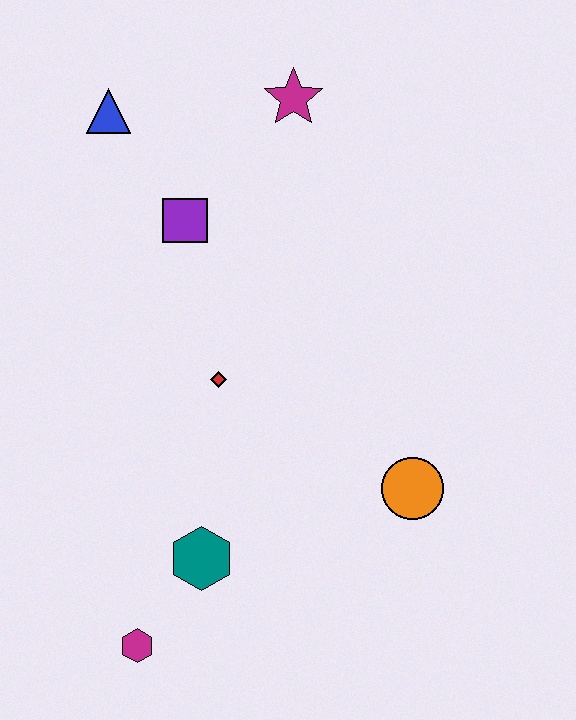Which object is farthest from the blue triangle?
The magenta hexagon is farthest from the blue triangle.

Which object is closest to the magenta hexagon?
The teal hexagon is closest to the magenta hexagon.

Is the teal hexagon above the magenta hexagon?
Yes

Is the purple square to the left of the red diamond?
Yes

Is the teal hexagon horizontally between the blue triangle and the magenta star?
Yes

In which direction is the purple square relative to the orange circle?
The purple square is above the orange circle.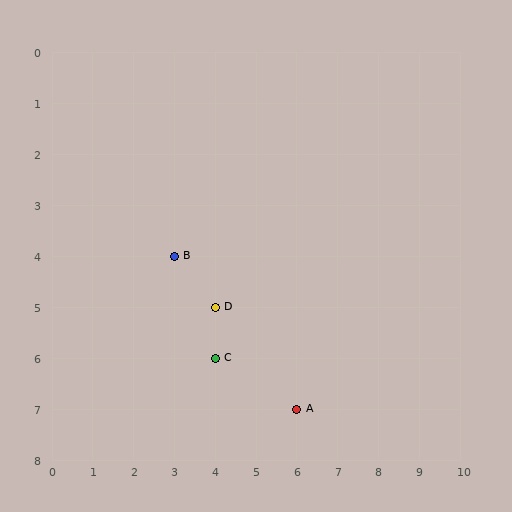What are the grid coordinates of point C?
Point C is at grid coordinates (4, 6).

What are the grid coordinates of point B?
Point B is at grid coordinates (3, 4).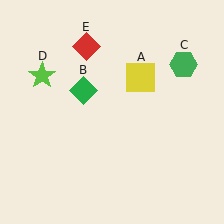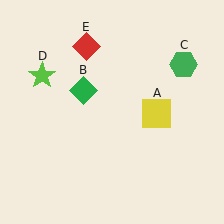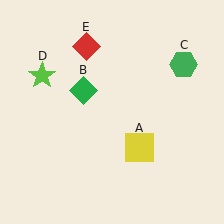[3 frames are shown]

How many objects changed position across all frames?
1 object changed position: yellow square (object A).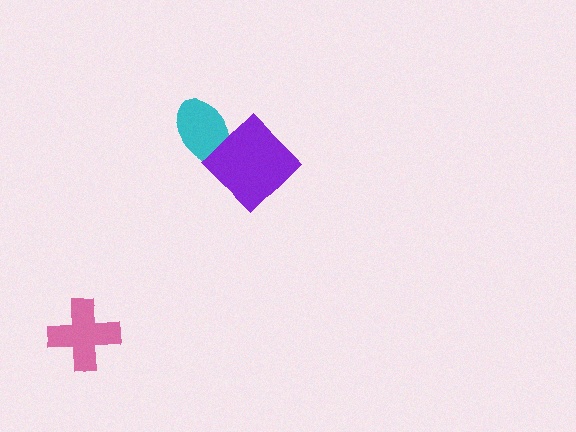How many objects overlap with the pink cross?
0 objects overlap with the pink cross.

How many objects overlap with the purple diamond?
1 object overlaps with the purple diamond.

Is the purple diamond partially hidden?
No, no other shape covers it.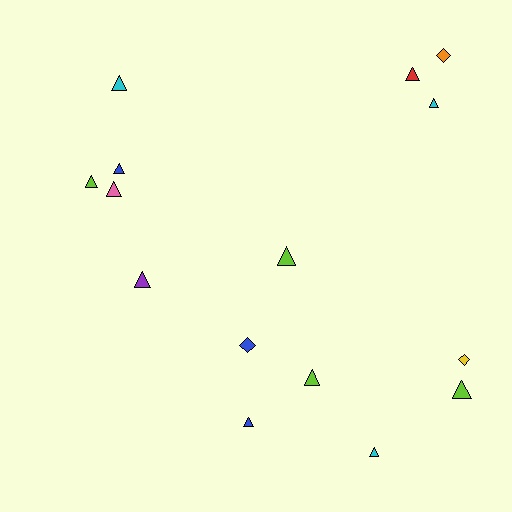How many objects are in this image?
There are 15 objects.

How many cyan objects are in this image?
There are 3 cyan objects.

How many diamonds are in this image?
There are 3 diamonds.